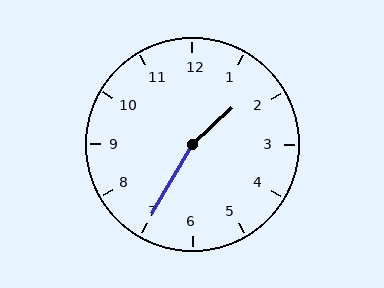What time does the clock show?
1:35.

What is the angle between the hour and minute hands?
Approximately 162 degrees.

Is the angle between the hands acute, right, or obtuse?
It is obtuse.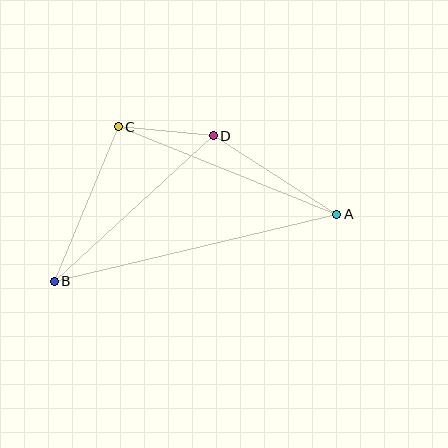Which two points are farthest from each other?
Points A and B are farthest from each other.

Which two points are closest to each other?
Points C and D are closest to each other.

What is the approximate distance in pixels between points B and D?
The distance between B and D is approximately 216 pixels.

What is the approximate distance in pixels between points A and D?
The distance between A and D is approximately 146 pixels.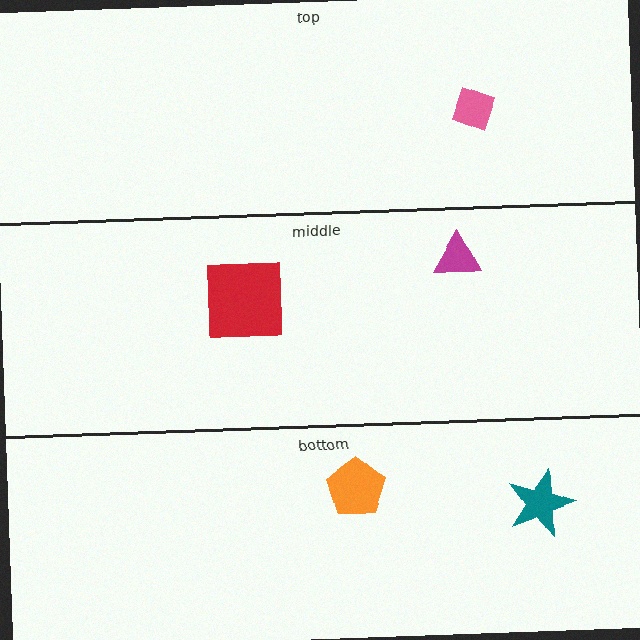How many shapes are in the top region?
1.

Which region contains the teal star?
The bottom region.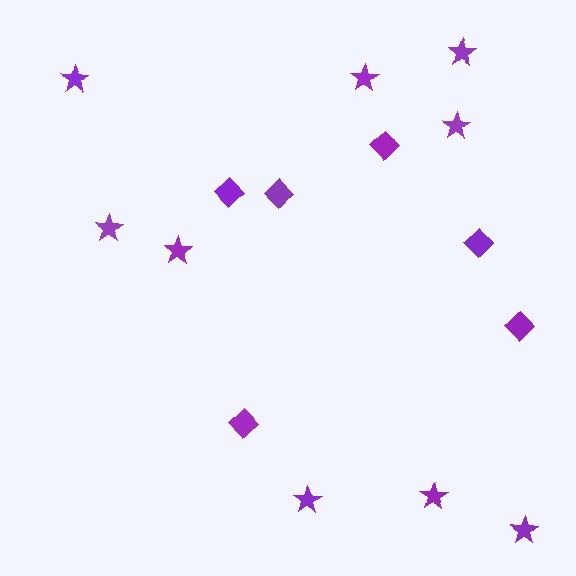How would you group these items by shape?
There are 2 groups: one group of diamonds (6) and one group of stars (9).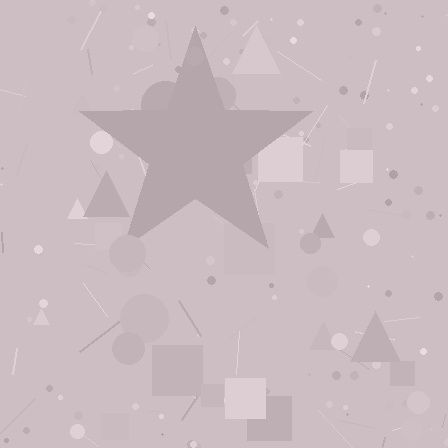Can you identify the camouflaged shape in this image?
The camouflaged shape is a star.